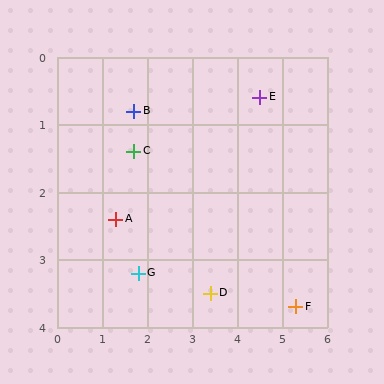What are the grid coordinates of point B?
Point B is at approximately (1.7, 0.8).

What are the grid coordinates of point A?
Point A is at approximately (1.3, 2.4).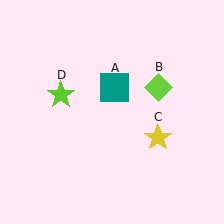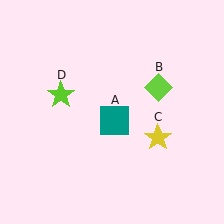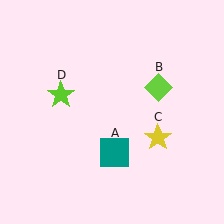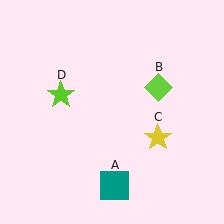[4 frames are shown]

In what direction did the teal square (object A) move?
The teal square (object A) moved down.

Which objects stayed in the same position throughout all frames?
Lime diamond (object B) and yellow star (object C) and lime star (object D) remained stationary.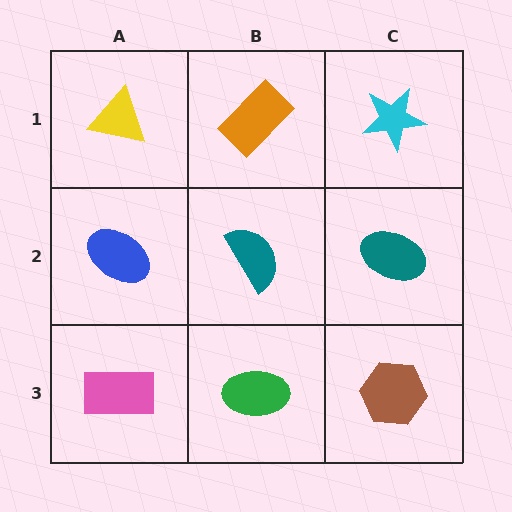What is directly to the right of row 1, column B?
A cyan star.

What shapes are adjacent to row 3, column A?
A blue ellipse (row 2, column A), a green ellipse (row 3, column B).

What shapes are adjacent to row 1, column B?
A teal semicircle (row 2, column B), a yellow triangle (row 1, column A), a cyan star (row 1, column C).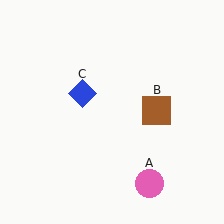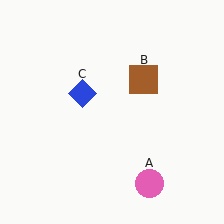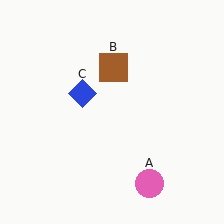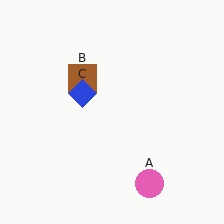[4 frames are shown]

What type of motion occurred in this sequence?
The brown square (object B) rotated counterclockwise around the center of the scene.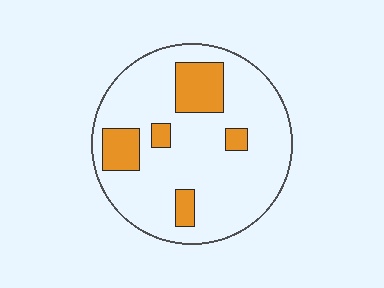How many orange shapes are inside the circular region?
5.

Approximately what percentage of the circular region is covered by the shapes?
Approximately 20%.